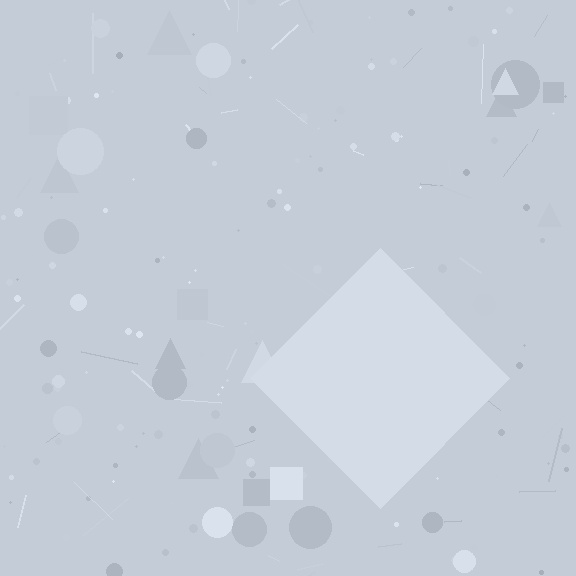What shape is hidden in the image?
A diamond is hidden in the image.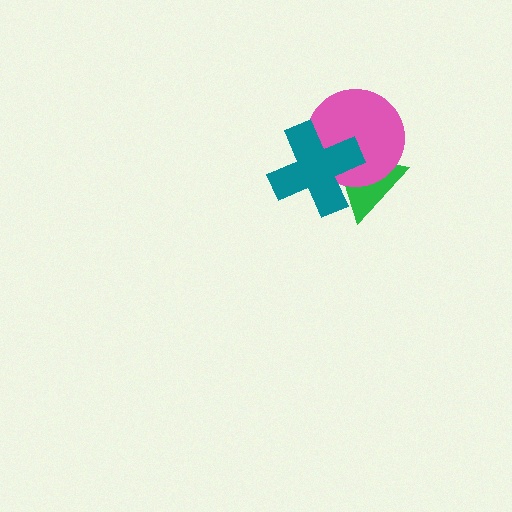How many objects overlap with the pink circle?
2 objects overlap with the pink circle.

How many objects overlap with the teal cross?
2 objects overlap with the teal cross.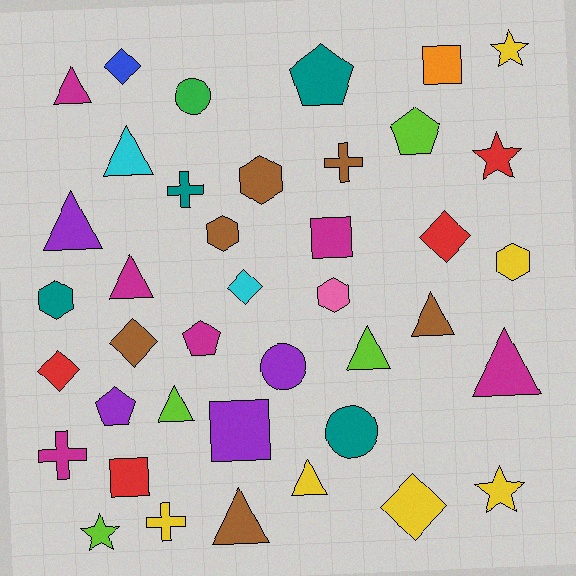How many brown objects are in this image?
There are 6 brown objects.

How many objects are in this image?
There are 40 objects.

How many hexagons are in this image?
There are 5 hexagons.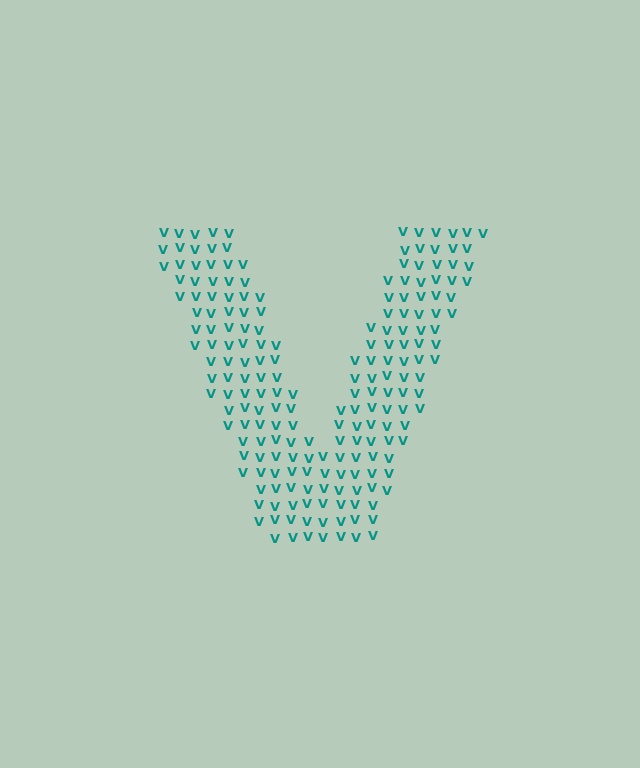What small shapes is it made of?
It is made of small letter V's.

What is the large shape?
The large shape is the letter V.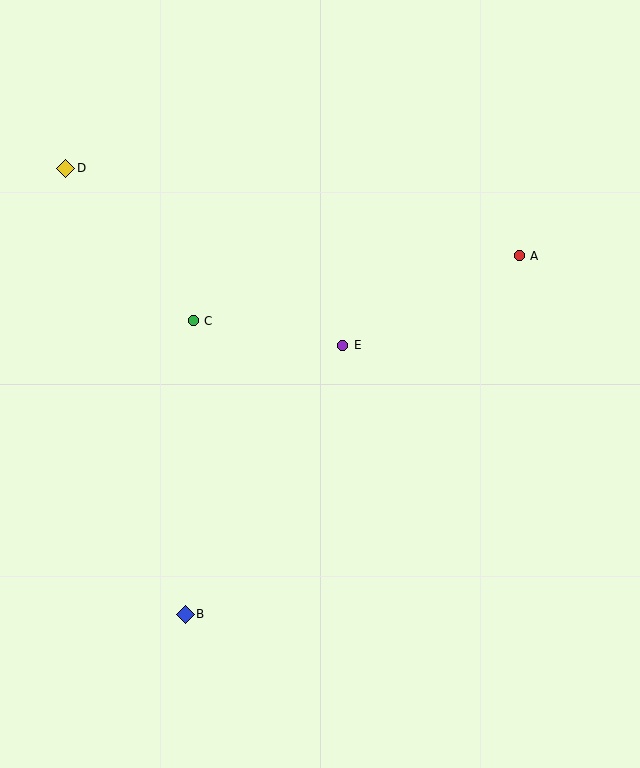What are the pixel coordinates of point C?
Point C is at (193, 321).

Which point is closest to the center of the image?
Point E at (343, 345) is closest to the center.